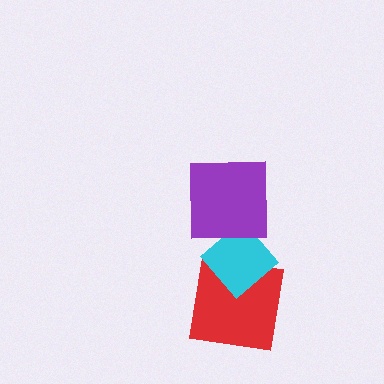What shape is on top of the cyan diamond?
The purple square is on top of the cyan diamond.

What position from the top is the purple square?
The purple square is 1st from the top.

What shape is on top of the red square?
The cyan diamond is on top of the red square.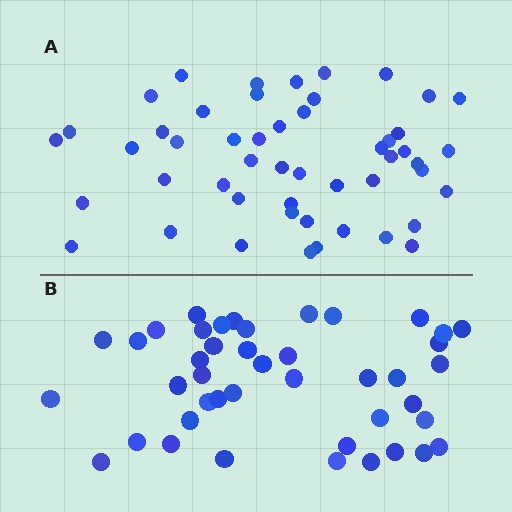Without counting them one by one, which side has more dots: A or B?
Region A (the top region) has more dots.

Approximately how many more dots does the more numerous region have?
Region A has roughly 8 or so more dots than region B.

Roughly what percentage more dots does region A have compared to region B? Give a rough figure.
About 15% more.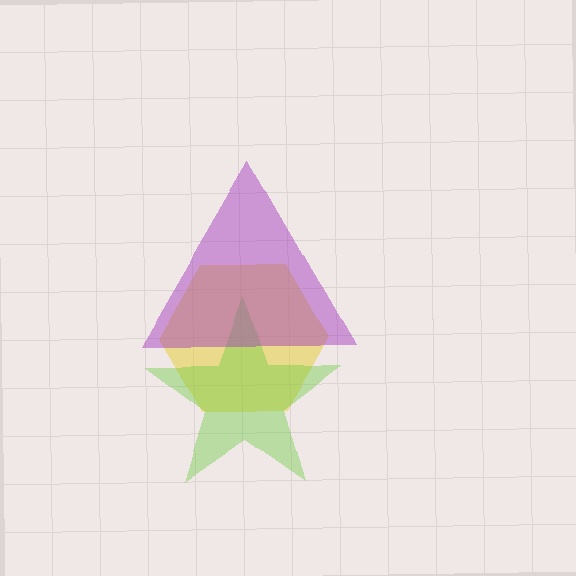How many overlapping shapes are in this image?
There are 3 overlapping shapes in the image.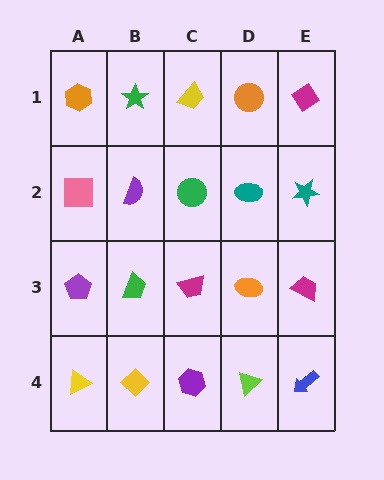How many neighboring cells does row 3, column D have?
4.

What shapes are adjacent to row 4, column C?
A magenta trapezoid (row 3, column C), a yellow diamond (row 4, column B), a lime triangle (row 4, column D).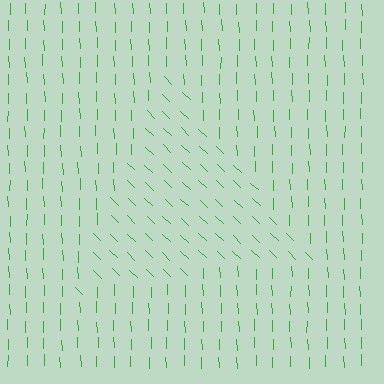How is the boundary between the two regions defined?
The boundary is defined purely by a change in line orientation (approximately 45 degrees difference). All lines are the same color and thickness.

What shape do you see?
I see a triangle.